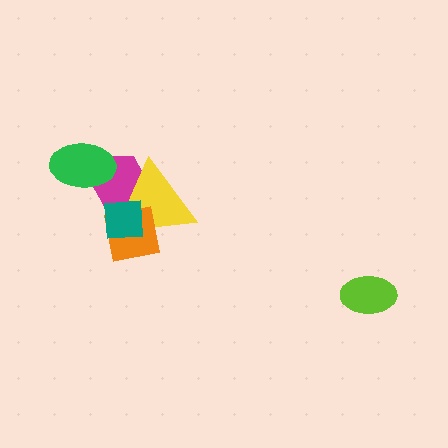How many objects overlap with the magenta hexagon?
4 objects overlap with the magenta hexagon.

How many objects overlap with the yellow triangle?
3 objects overlap with the yellow triangle.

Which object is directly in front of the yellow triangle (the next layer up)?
The orange square is directly in front of the yellow triangle.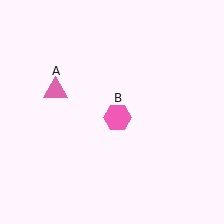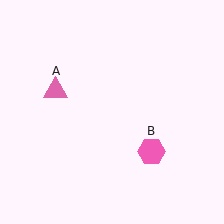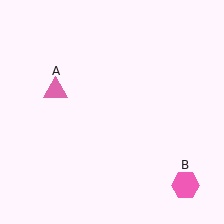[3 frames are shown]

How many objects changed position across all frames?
1 object changed position: pink hexagon (object B).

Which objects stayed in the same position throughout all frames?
Pink triangle (object A) remained stationary.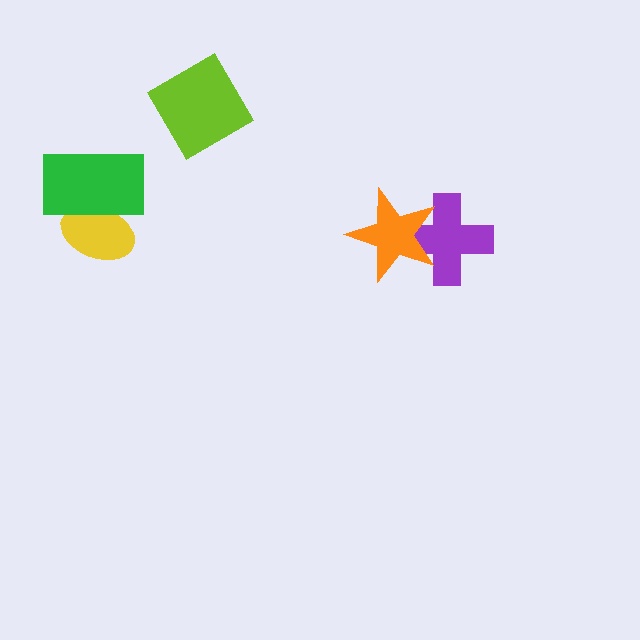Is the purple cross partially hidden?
Yes, it is partially covered by another shape.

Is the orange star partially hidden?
No, no other shape covers it.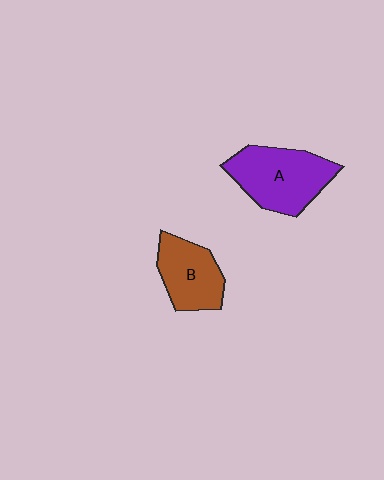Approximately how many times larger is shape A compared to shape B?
Approximately 1.4 times.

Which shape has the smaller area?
Shape B (brown).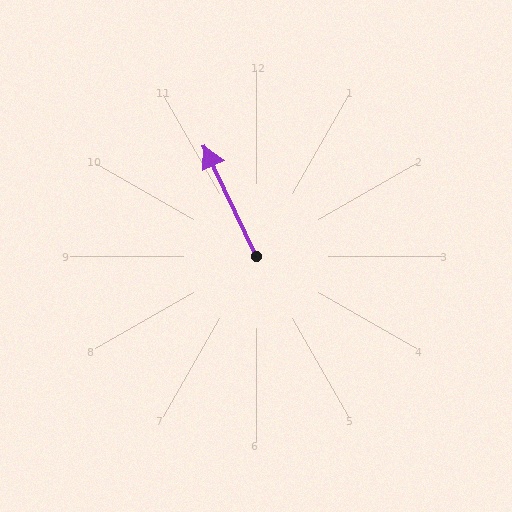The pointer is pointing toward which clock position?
Roughly 11 o'clock.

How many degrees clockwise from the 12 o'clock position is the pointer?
Approximately 335 degrees.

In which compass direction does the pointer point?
Northwest.